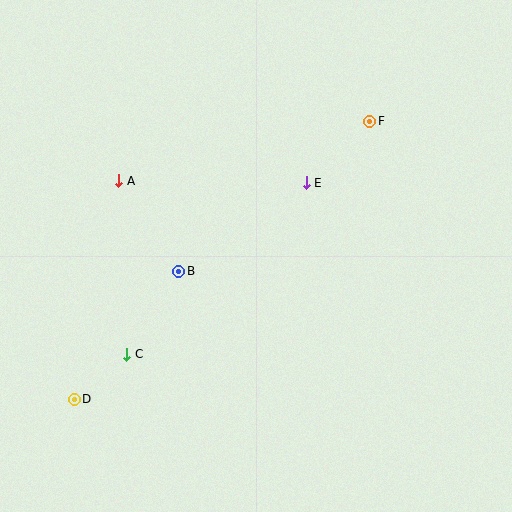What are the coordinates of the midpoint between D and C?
The midpoint between D and C is at (101, 377).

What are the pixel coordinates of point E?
Point E is at (306, 183).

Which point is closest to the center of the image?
Point B at (179, 271) is closest to the center.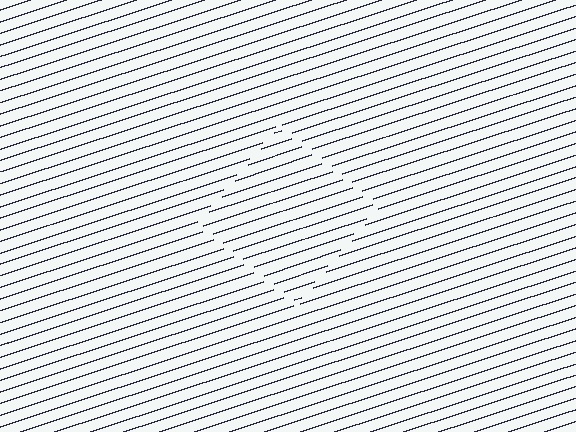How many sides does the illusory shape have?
4 sides — the line-ends trace a square.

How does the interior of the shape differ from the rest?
The interior of the shape contains the same grating, shifted by half a period — the contour is defined by the phase discontinuity where line-ends from the inner and outer gratings abut.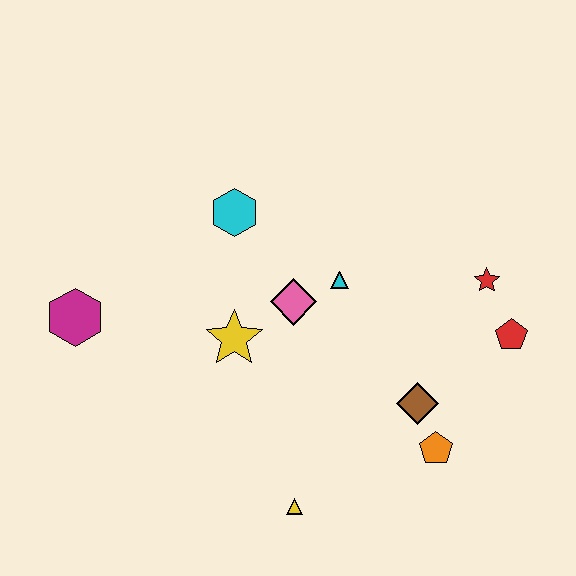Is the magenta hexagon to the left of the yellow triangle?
Yes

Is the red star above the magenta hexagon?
Yes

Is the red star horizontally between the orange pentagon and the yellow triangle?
No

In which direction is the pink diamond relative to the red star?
The pink diamond is to the left of the red star.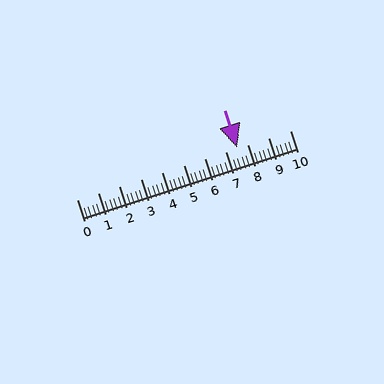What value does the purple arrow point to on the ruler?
The purple arrow points to approximately 7.5.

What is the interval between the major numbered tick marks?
The major tick marks are spaced 1 units apart.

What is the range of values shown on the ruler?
The ruler shows values from 0 to 10.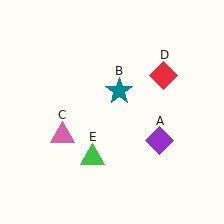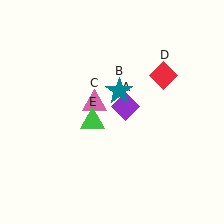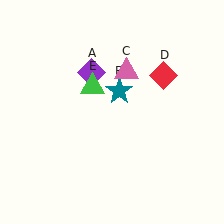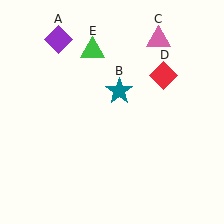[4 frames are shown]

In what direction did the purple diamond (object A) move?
The purple diamond (object A) moved up and to the left.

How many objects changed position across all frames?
3 objects changed position: purple diamond (object A), pink triangle (object C), green triangle (object E).